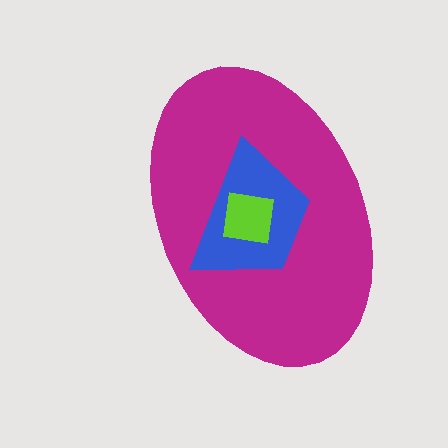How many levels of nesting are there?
3.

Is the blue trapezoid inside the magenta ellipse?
Yes.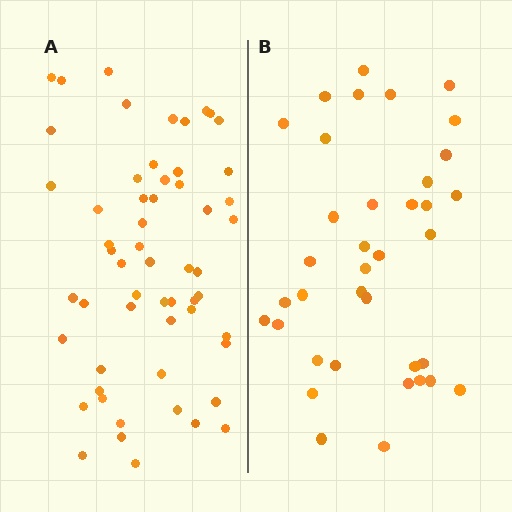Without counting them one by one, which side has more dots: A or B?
Region A (the left region) has more dots.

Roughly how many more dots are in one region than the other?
Region A has approximately 20 more dots than region B.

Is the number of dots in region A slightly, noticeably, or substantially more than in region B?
Region A has substantially more. The ratio is roughly 1.5 to 1.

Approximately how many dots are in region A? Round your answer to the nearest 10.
About 60 dots. (The exact count is 57, which rounds to 60.)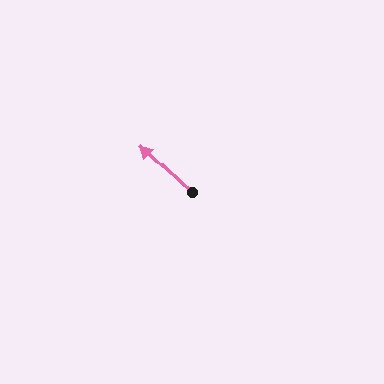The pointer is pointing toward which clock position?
Roughly 10 o'clock.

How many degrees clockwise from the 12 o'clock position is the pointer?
Approximately 312 degrees.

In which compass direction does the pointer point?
Northwest.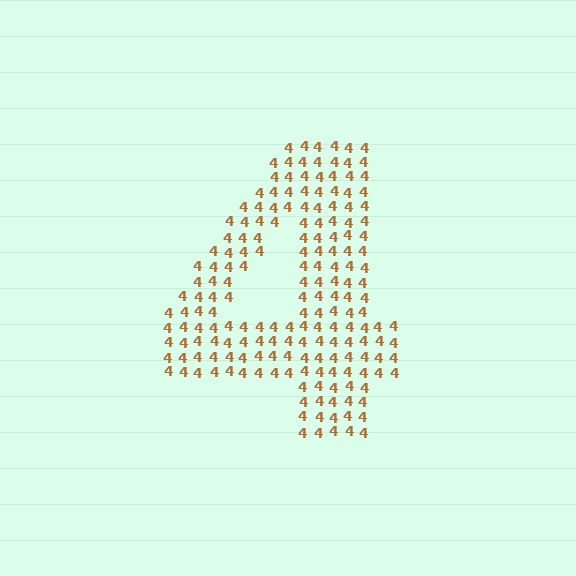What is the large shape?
The large shape is the digit 4.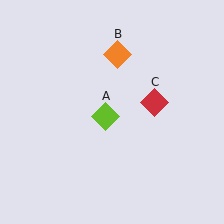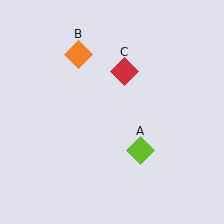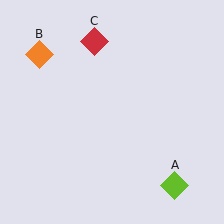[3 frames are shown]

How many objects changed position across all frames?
3 objects changed position: lime diamond (object A), orange diamond (object B), red diamond (object C).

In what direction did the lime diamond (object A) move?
The lime diamond (object A) moved down and to the right.